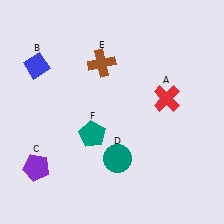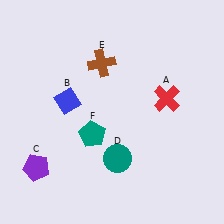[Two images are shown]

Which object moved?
The blue diamond (B) moved down.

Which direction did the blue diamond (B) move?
The blue diamond (B) moved down.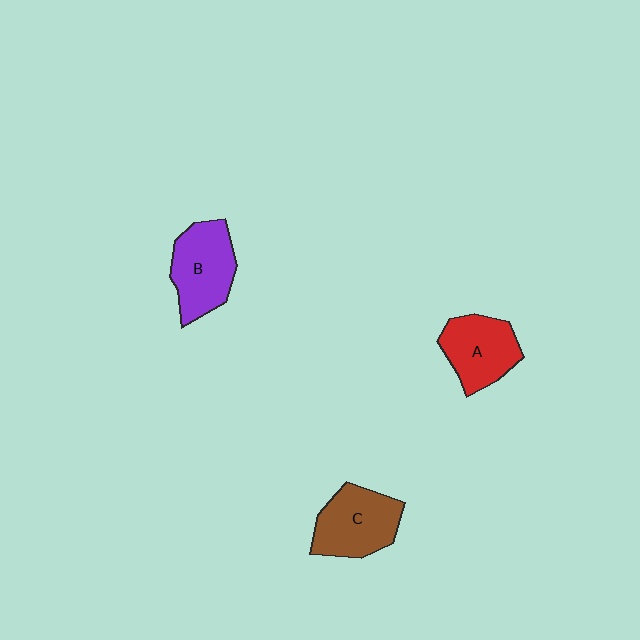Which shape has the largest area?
Shape B (purple).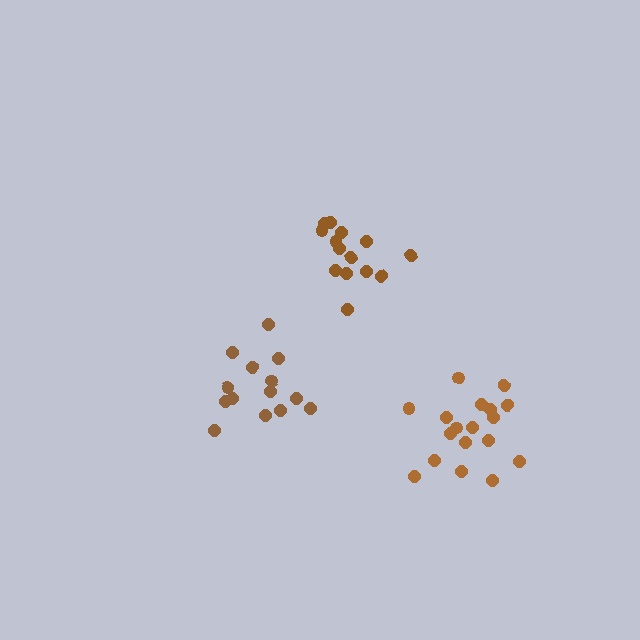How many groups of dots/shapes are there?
There are 3 groups.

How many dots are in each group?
Group 1: 14 dots, Group 2: 18 dots, Group 3: 14 dots (46 total).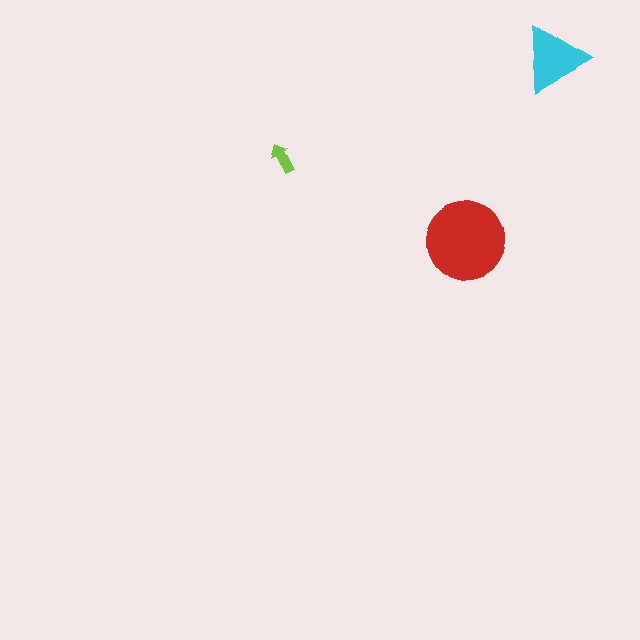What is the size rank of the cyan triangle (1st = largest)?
2nd.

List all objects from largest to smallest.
The red circle, the cyan triangle, the lime arrow.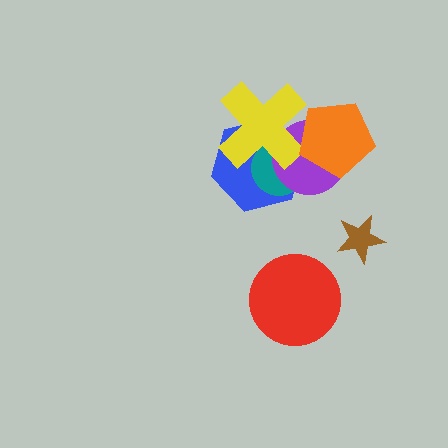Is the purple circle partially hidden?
Yes, it is partially covered by another shape.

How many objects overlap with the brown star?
0 objects overlap with the brown star.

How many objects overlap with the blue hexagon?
3 objects overlap with the blue hexagon.